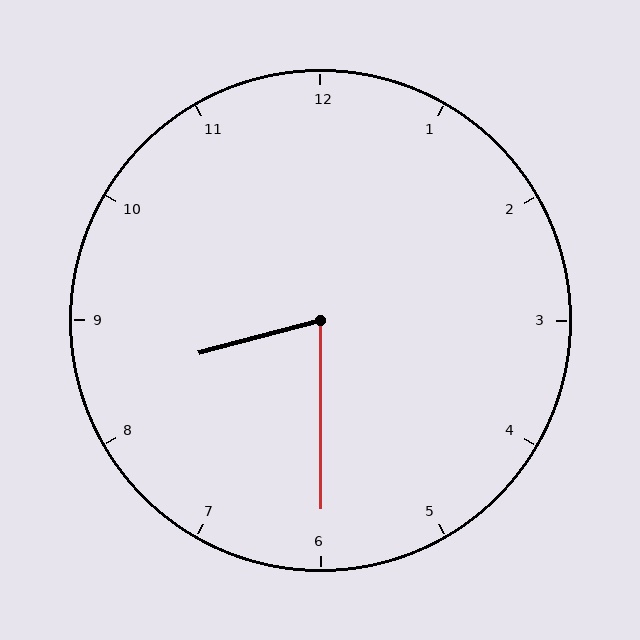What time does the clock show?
8:30.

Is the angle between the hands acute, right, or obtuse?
It is acute.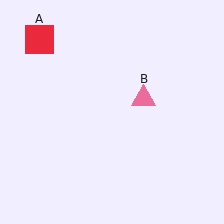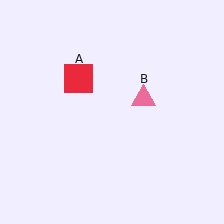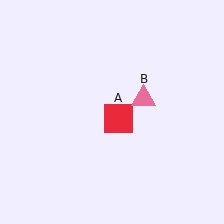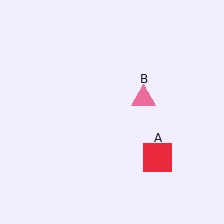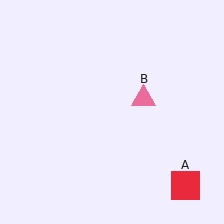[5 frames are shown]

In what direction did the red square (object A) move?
The red square (object A) moved down and to the right.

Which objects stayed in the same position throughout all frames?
Pink triangle (object B) remained stationary.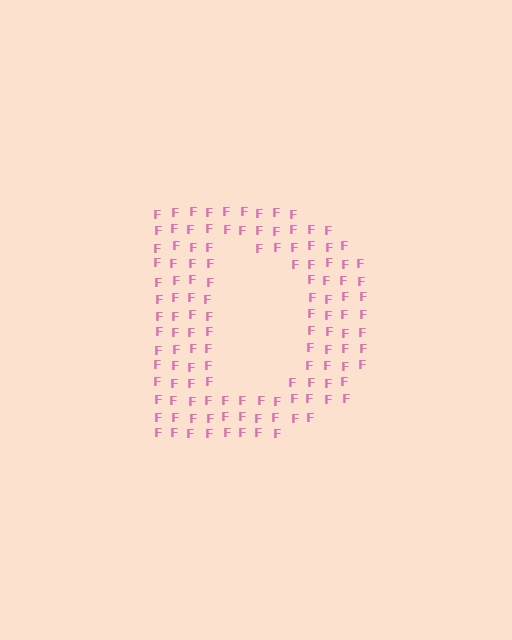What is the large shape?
The large shape is the letter D.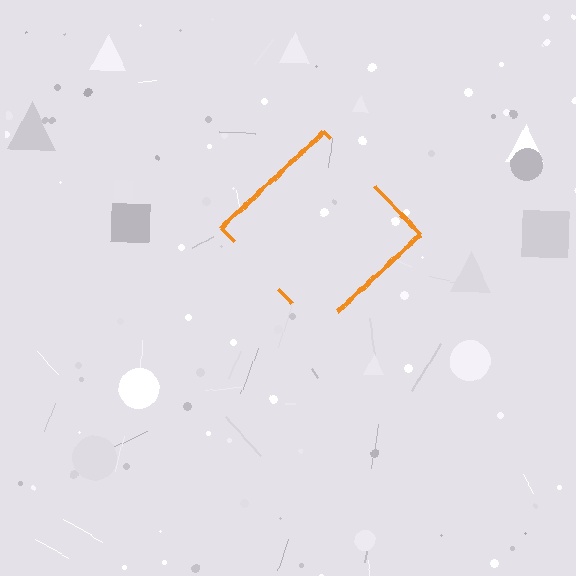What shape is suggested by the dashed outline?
The dashed outline suggests a diamond.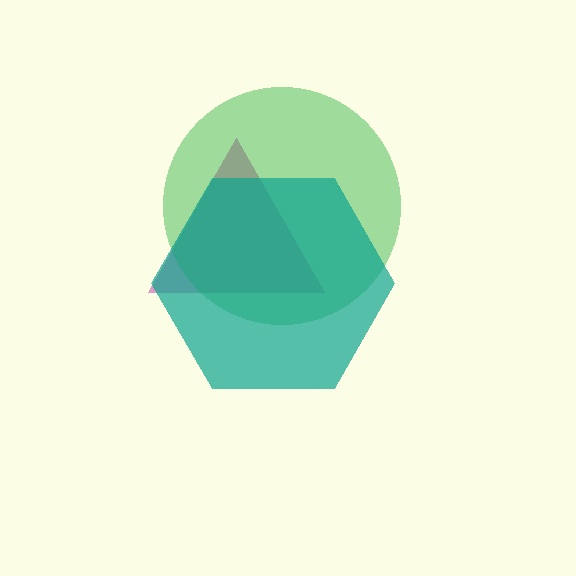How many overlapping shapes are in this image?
There are 3 overlapping shapes in the image.